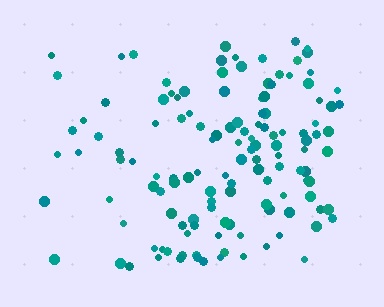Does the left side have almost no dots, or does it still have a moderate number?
Still a moderate number, just noticeably fewer than the right.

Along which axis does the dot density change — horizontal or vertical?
Horizontal.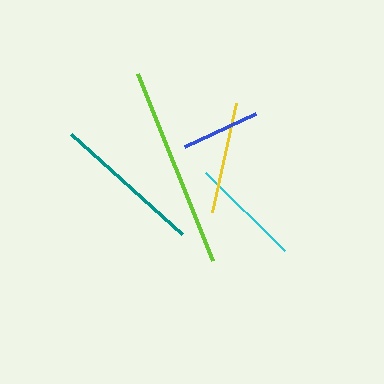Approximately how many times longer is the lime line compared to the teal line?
The lime line is approximately 1.4 times the length of the teal line.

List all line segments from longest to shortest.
From longest to shortest: lime, teal, yellow, cyan, blue.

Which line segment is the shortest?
The blue line is the shortest at approximately 79 pixels.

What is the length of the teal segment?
The teal segment is approximately 149 pixels long.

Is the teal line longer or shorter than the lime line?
The lime line is longer than the teal line.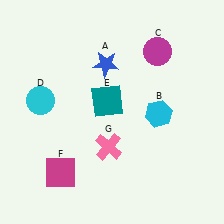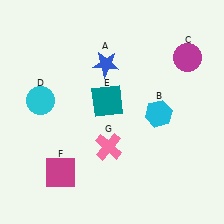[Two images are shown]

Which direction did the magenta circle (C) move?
The magenta circle (C) moved right.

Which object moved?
The magenta circle (C) moved right.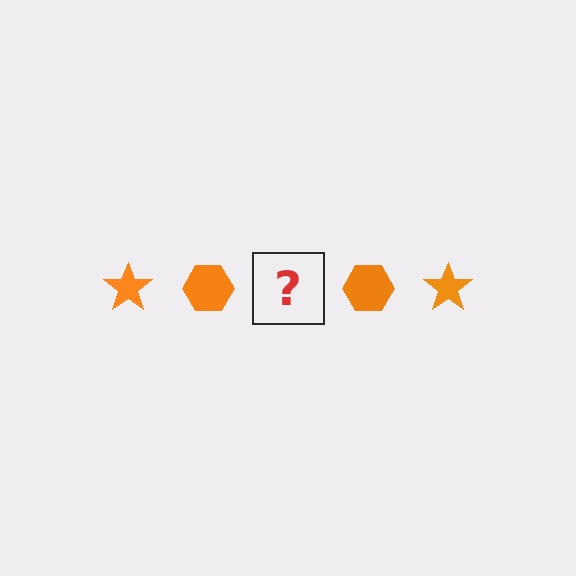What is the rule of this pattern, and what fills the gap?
The rule is that the pattern cycles through star, hexagon shapes in orange. The gap should be filled with an orange star.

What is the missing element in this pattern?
The missing element is an orange star.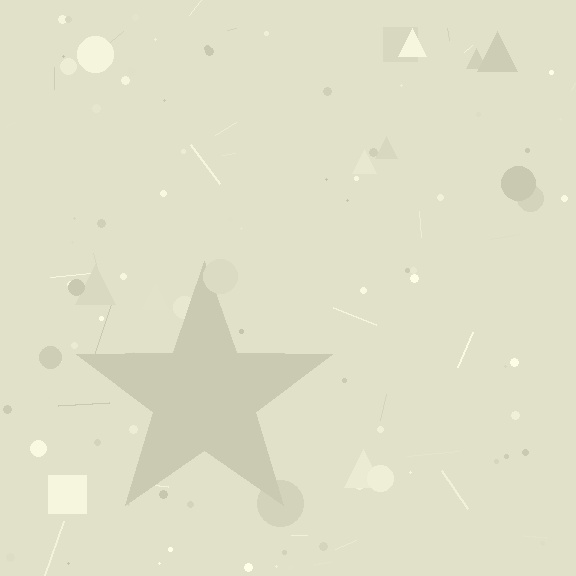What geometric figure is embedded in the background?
A star is embedded in the background.